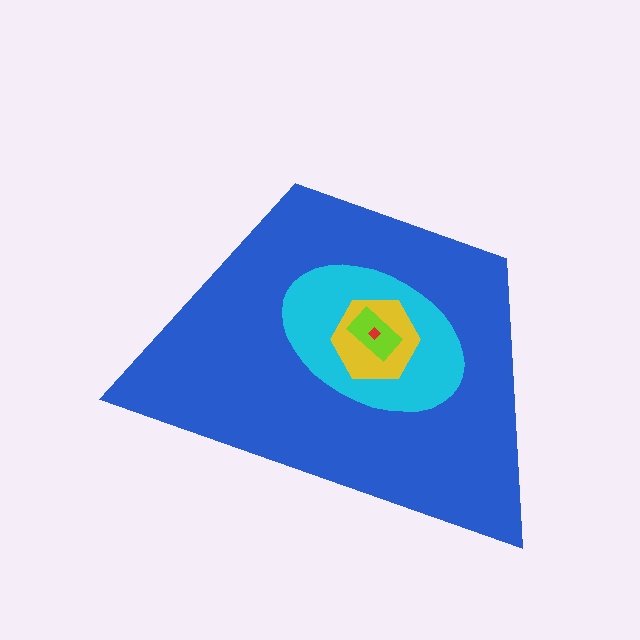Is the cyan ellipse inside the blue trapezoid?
Yes.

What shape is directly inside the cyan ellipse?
The yellow hexagon.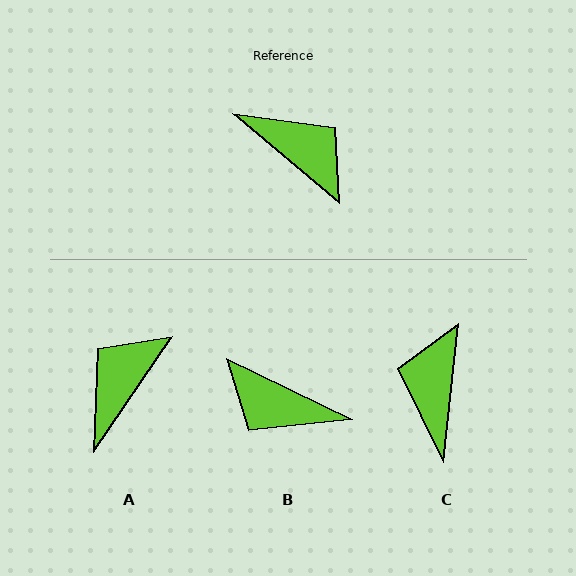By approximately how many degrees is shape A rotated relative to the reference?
Approximately 96 degrees counter-clockwise.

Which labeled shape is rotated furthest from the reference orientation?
B, about 166 degrees away.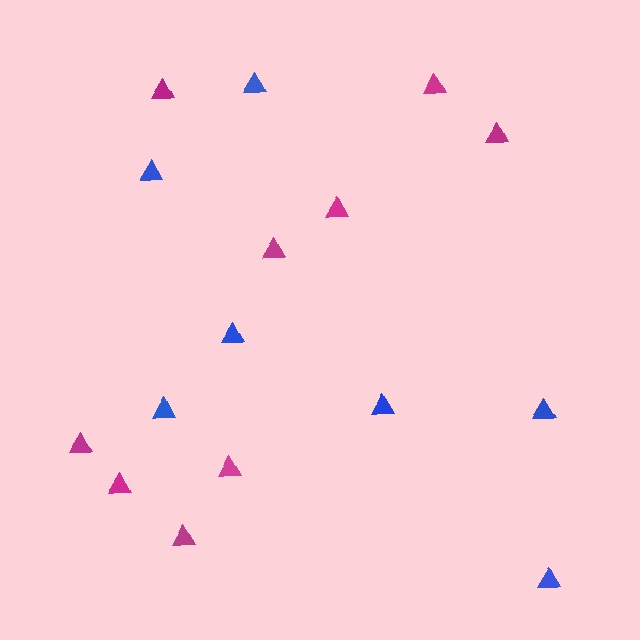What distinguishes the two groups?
There are 2 groups: one group of magenta triangles (9) and one group of blue triangles (7).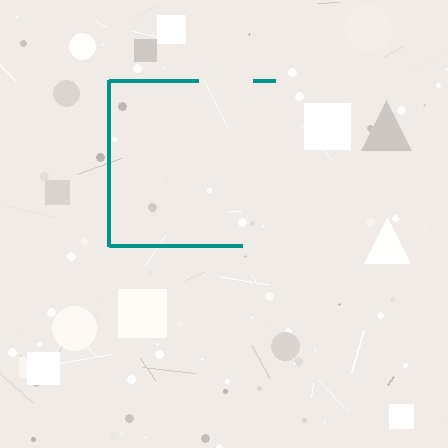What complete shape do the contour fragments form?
The contour fragments form a square.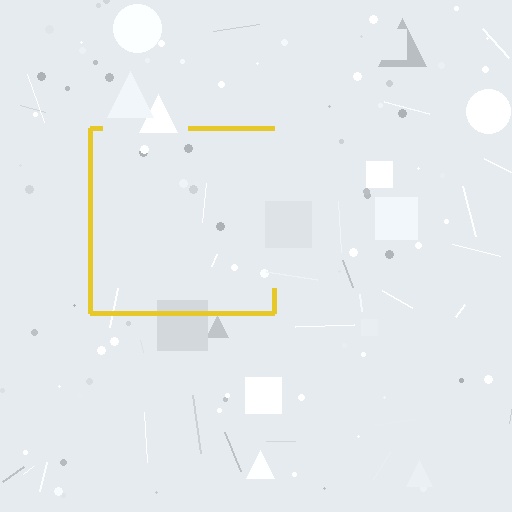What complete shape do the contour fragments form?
The contour fragments form a square.